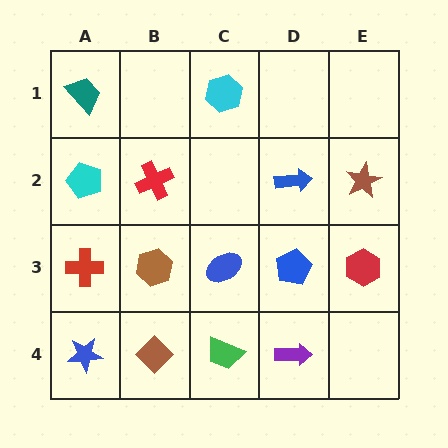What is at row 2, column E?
A brown star.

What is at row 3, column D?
A blue pentagon.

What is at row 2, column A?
A cyan pentagon.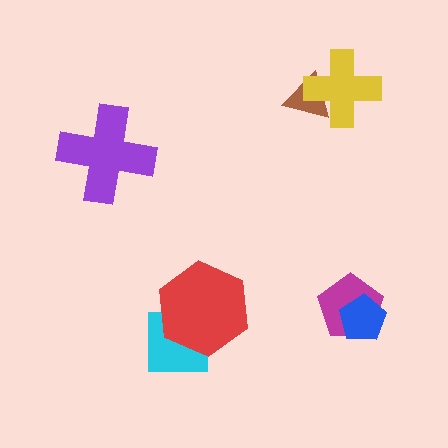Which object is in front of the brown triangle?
The yellow cross is in front of the brown triangle.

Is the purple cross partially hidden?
No, no other shape covers it.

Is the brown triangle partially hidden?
Yes, it is partially covered by another shape.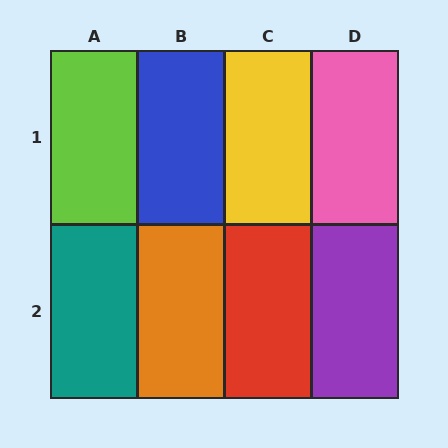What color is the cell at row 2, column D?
Purple.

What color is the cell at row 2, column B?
Orange.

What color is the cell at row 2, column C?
Red.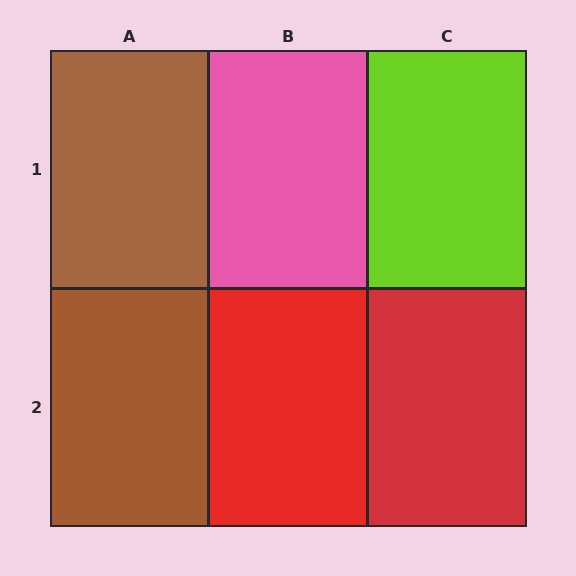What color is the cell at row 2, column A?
Brown.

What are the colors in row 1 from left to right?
Brown, pink, lime.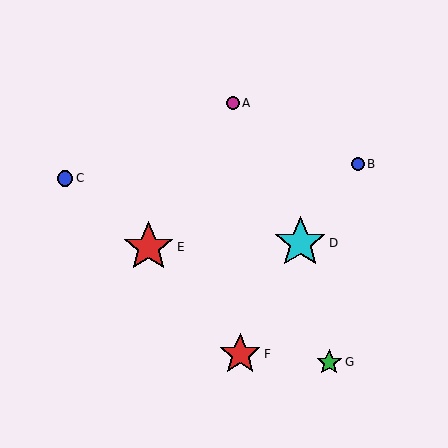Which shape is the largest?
The cyan star (labeled D) is the largest.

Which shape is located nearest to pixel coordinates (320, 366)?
The green star (labeled G) at (329, 363) is nearest to that location.